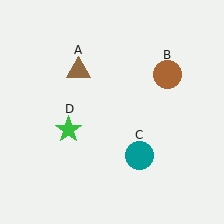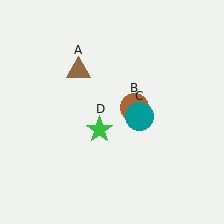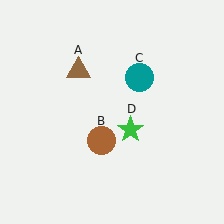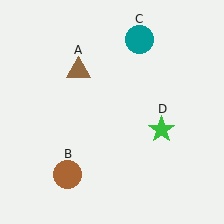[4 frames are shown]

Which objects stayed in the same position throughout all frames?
Brown triangle (object A) remained stationary.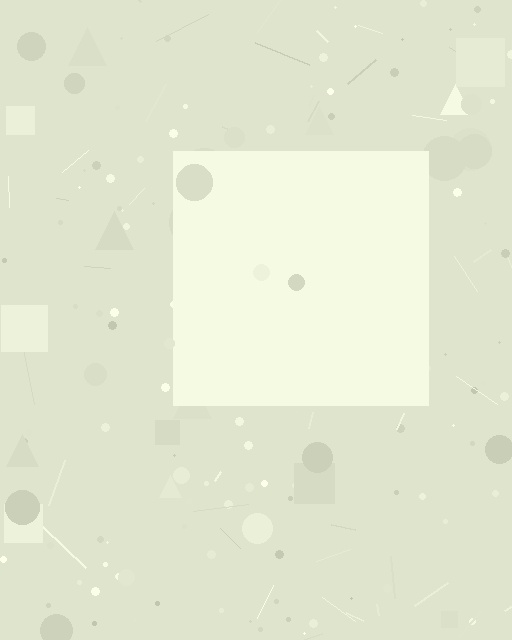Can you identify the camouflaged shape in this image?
The camouflaged shape is a square.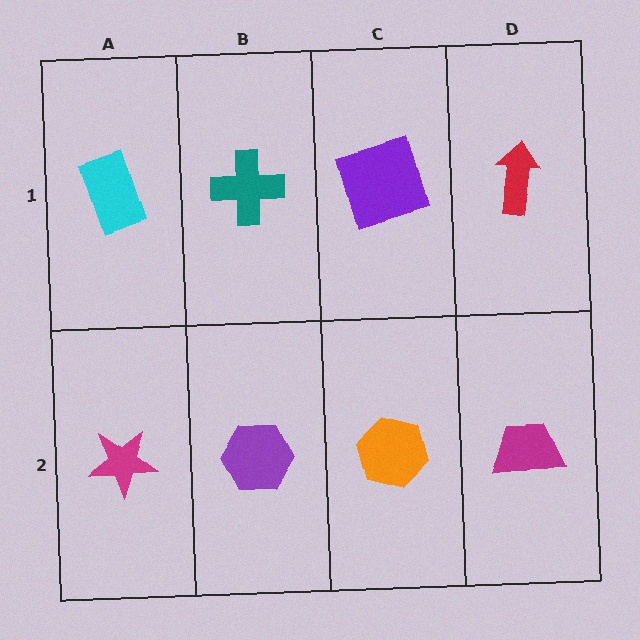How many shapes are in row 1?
4 shapes.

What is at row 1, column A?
A cyan rectangle.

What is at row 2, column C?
An orange hexagon.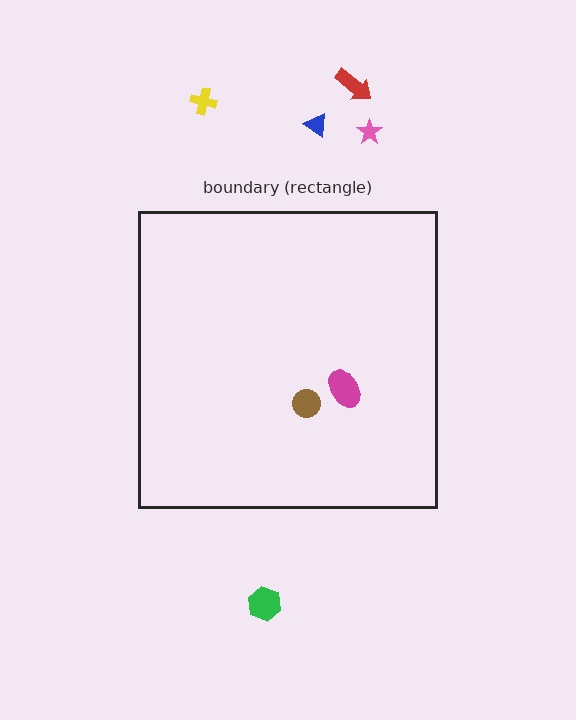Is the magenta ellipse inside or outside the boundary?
Inside.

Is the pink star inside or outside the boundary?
Outside.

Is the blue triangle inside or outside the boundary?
Outside.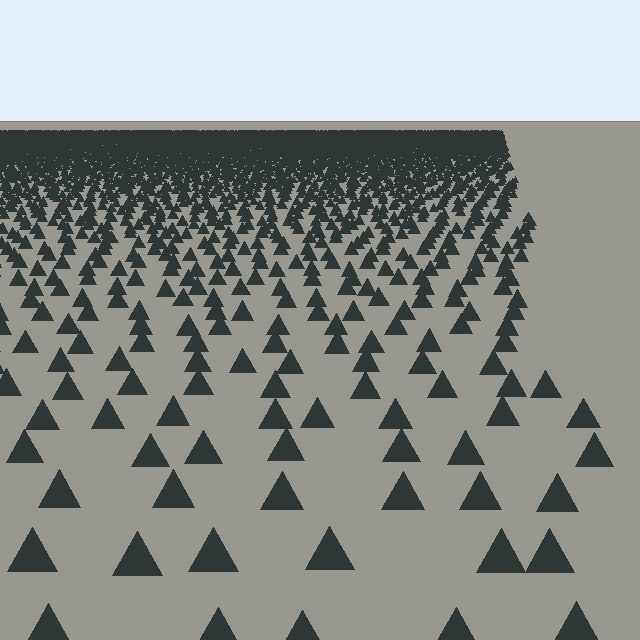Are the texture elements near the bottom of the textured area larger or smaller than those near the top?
Larger. Near the bottom, elements are closer to the viewer and appear at a bigger on-screen size.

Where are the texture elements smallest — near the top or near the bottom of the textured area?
Near the top.